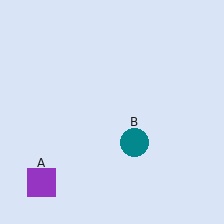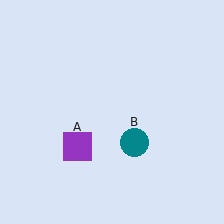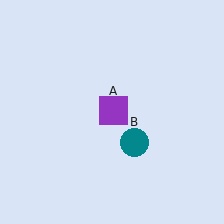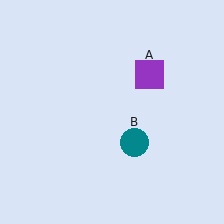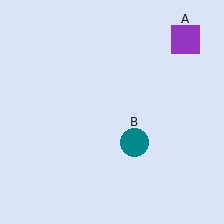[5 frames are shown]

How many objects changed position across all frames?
1 object changed position: purple square (object A).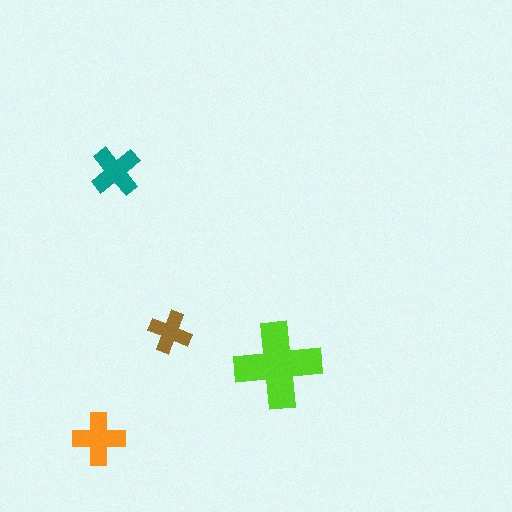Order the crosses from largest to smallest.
the lime one, the orange one, the teal one, the brown one.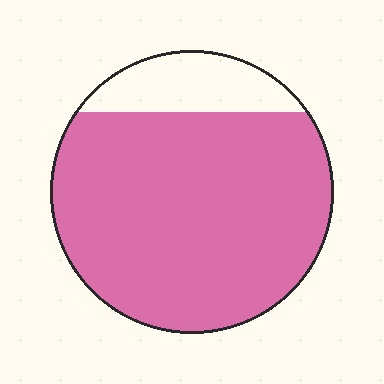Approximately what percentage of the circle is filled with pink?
Approximately 85%.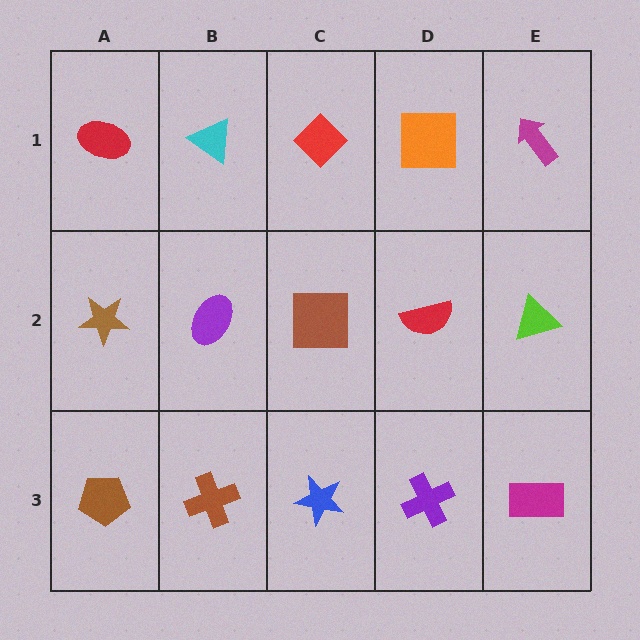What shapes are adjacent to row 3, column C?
A brown square (row 2, column C), a brown cross (row 3, column B), a purple cross (row 3, column D).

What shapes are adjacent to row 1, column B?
A purple ellipse (row 2, column B), a red ellipse (row 1, column A), a red diamond (row 1, column C).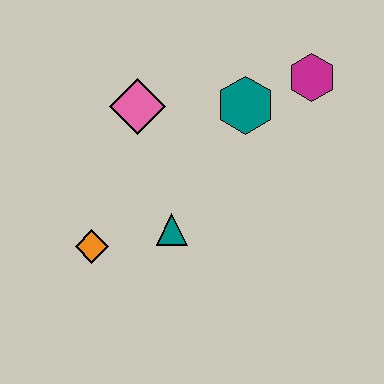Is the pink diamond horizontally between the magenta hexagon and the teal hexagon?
No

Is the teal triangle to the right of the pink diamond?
Yes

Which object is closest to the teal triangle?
The orange diamond is closest to the teal triangle.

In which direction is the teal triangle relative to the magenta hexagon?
The teal triangle is below the magenta hexagon.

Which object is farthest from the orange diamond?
The magenta hexagon is farthest from the orange diamond.